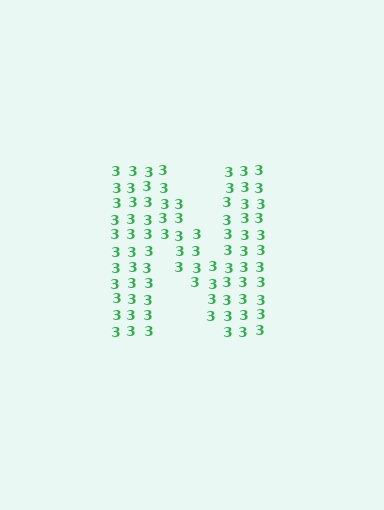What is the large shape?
The large shape is the letter N.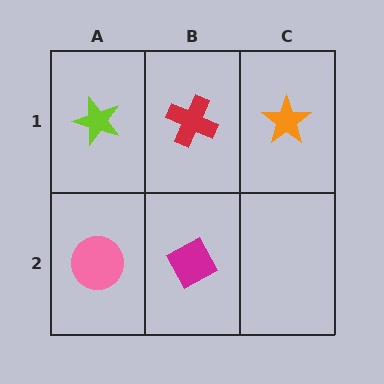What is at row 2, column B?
A magenta diamond.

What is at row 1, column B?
A red cross.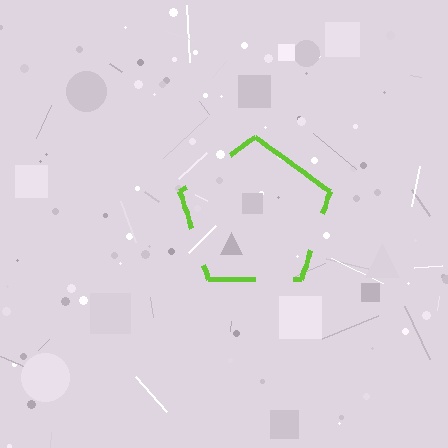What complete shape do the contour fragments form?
The contour fragments form a pentagon.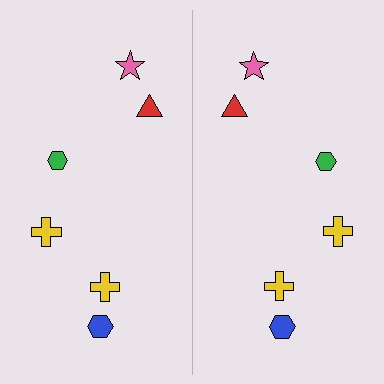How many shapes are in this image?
There are 12 shapes in this image.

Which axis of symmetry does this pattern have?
The pattern has a vertical axis of symmetry running through the center of the image.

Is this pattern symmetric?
Yes, this pattern has bilateral (reflection) symmetry.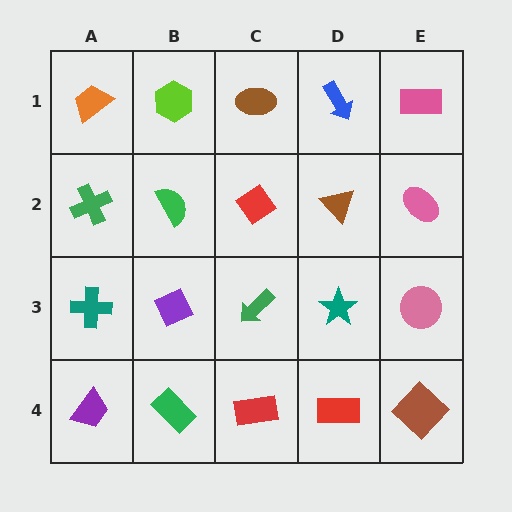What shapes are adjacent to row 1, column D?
A brown triangle (row 2, column D), a brown ellipse (row 1, column C), a pink rectangle (row 1, column E).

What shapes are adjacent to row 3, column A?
A green cross (row 2, column A), a purple trapezoid (row 4, column A), a purple diamond (row 3, column B).